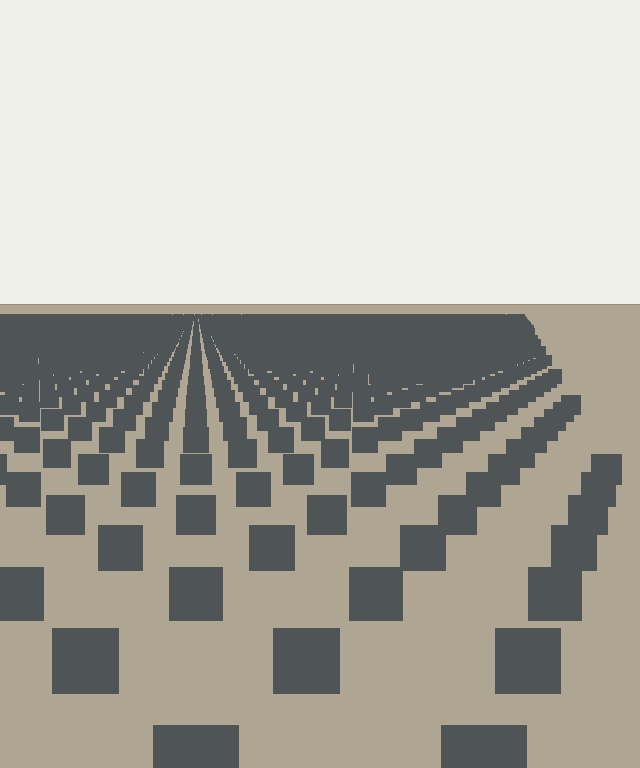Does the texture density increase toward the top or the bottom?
Density increases toward the top.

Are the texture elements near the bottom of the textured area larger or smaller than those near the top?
Larger. Near the bottom, elements are closer to the viewer and appear at a bigger on-screen size.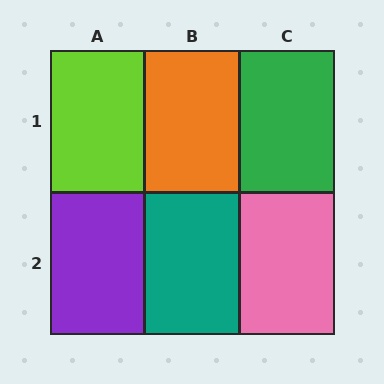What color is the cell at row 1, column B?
Orange.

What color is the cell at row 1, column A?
Lime.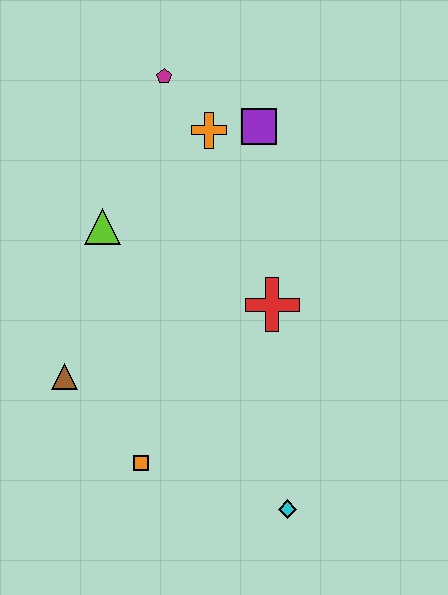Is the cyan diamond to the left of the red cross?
No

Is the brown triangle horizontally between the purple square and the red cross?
No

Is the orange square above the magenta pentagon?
No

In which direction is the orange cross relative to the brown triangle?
The orange cross is above the brown triangle.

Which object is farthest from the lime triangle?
The cyan diamond is farthest from the lime triangle.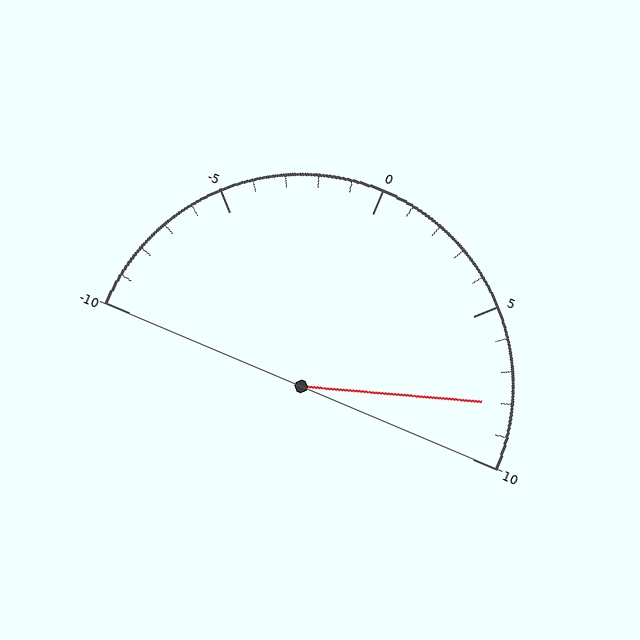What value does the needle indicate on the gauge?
The needle indicates approximately 8.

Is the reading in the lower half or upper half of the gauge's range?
The reading is in the upper half of the range (-10 to 10).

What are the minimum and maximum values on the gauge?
The gauge ranges from -10 to 10.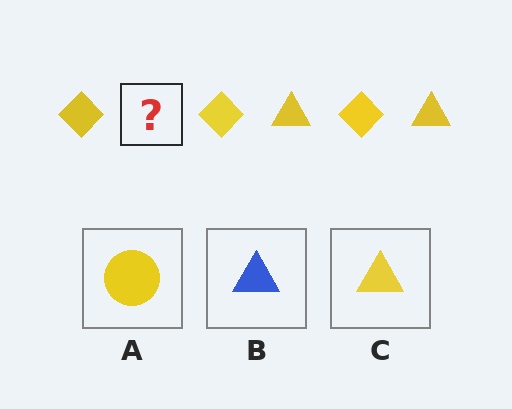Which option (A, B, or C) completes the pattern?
C.